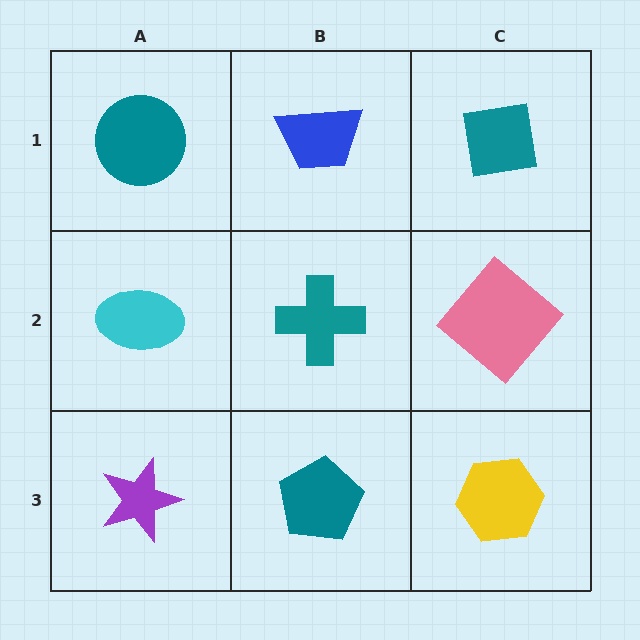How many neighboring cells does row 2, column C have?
3.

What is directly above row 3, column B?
A teal cross.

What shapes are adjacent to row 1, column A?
A cyan ellipse (row 2, column A), a blue trapezoid (row 1, column B).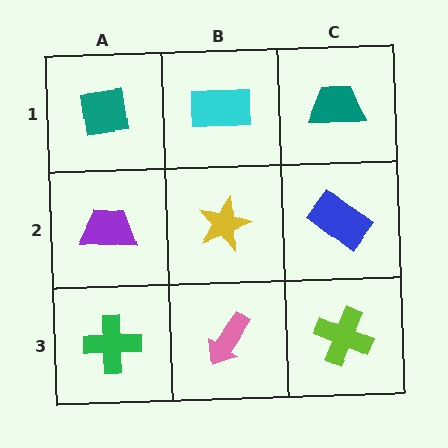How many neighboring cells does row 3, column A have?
2.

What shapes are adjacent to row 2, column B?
A cyan rectangle (row 1, column B), a pink arrow (row 3, column B), a purple trapezoid (row 2, column A), a blue rectangle (row 2, column C).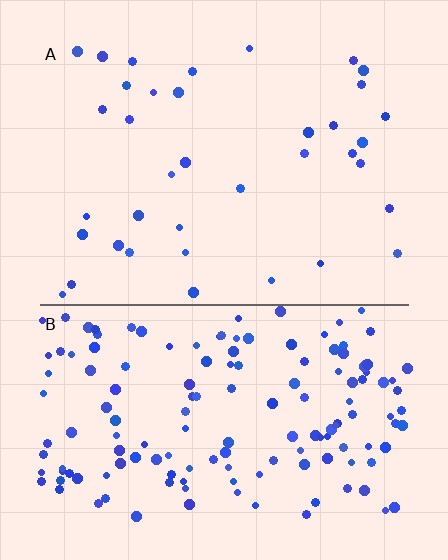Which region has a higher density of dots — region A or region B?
B (the bottom).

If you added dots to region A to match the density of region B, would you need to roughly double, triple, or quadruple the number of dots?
Approximately quadruple.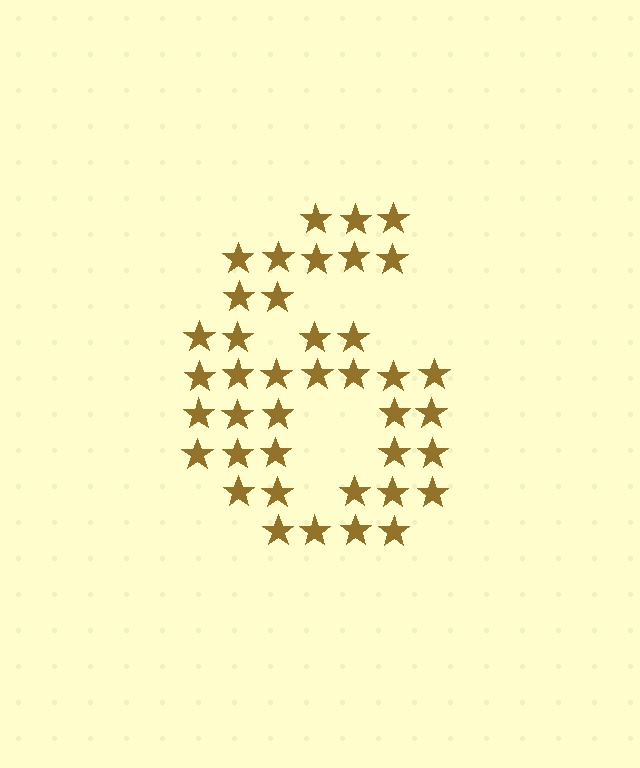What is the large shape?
The large shape is the digit 6.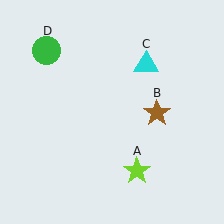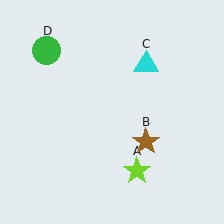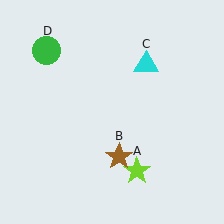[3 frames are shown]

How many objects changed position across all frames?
1 object changed position: brown star (object B).